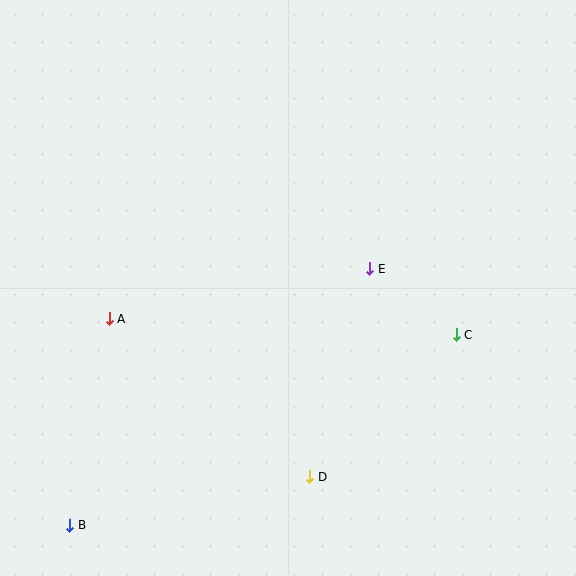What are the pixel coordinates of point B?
Point B is at (70, 525).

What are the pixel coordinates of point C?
Point C is at (456, 335).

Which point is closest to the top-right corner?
Point E is closest to the top-right corner.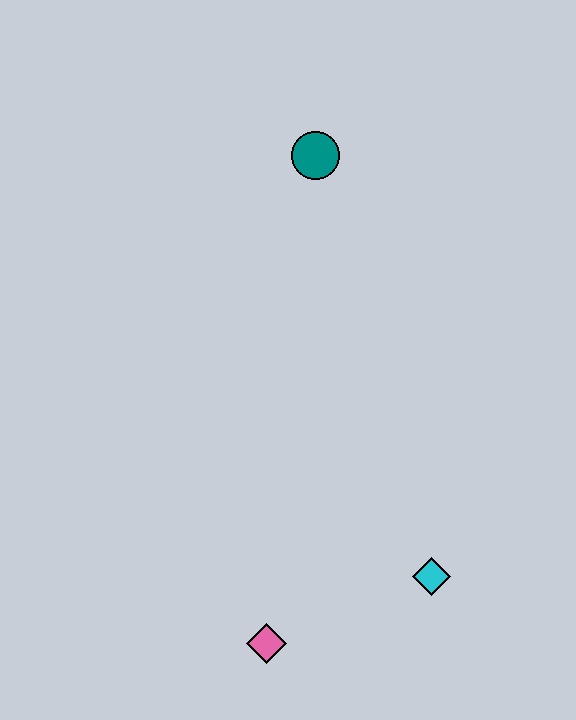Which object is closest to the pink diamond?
The cyan diamond is closest to the pink diamond.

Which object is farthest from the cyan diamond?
The teal circle is farthest from the cyan diamond.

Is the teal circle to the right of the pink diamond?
Yes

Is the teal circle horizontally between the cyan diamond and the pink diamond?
Yes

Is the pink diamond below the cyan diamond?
Yes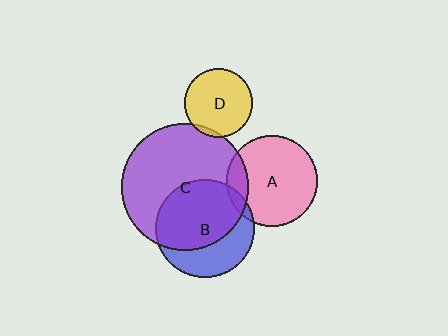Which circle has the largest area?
Circle C (purple).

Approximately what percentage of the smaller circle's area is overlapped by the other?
Approximately 5%.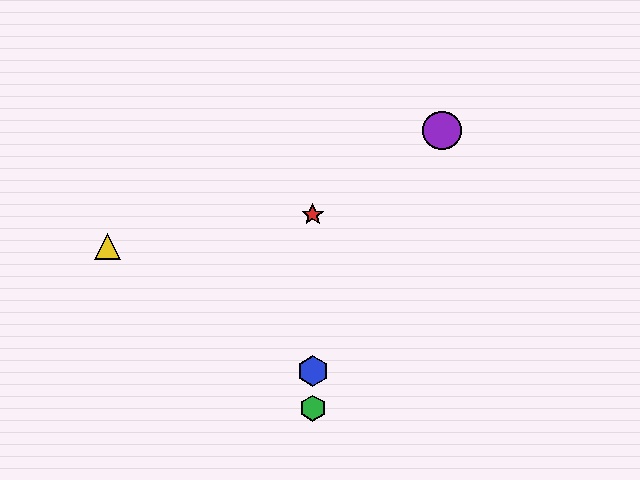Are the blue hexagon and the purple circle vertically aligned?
No, the blue hexagon is at x≈313 and the purple circle is at x≈442.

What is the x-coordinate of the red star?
The red star is at x≈313.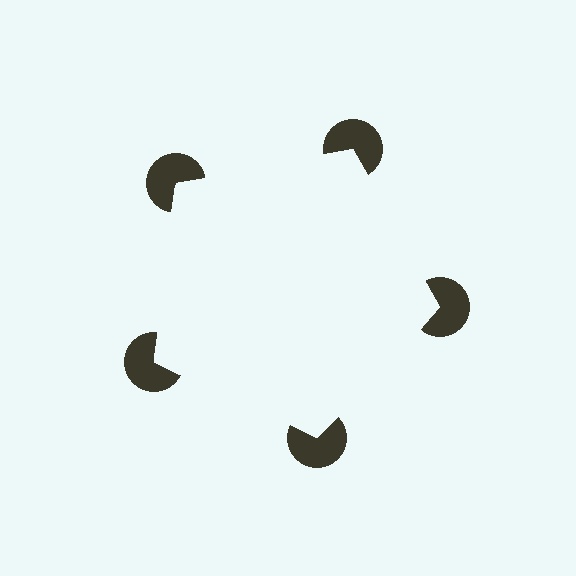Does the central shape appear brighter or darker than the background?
It typically appears slightly brighter than the background, even though no actual brightness change is drawn.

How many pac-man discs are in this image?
There are 5 — one at each vertex of the illusory pentagon.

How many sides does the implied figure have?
5 sides.